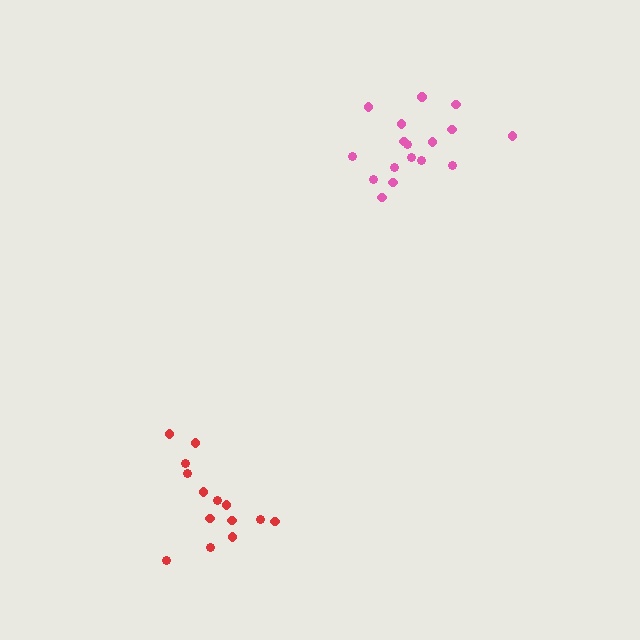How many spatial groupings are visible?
There are 2 spatial groupings.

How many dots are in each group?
Group 1: 17 dots, Group 2: 14 dots (31 total).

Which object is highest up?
The pink cluster is topmost.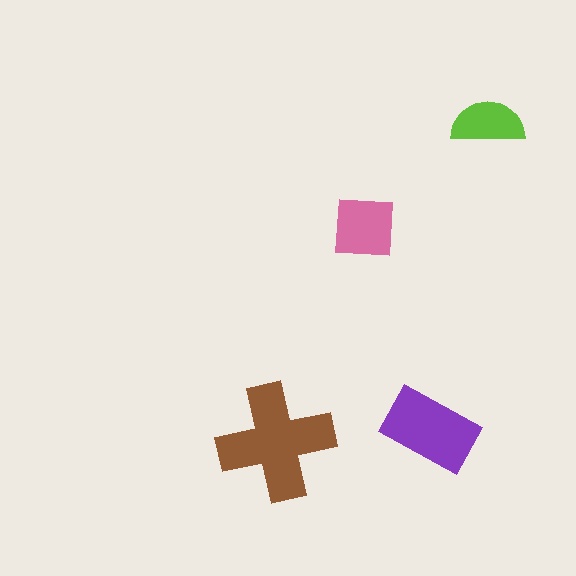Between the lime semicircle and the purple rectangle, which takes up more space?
The purple rectangle.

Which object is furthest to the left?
The brown cross is leftmost.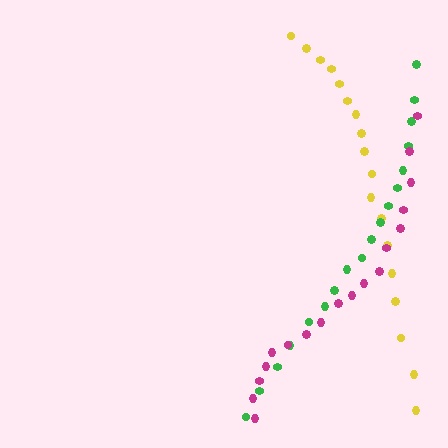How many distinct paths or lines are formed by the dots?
There are 3 distinct paths.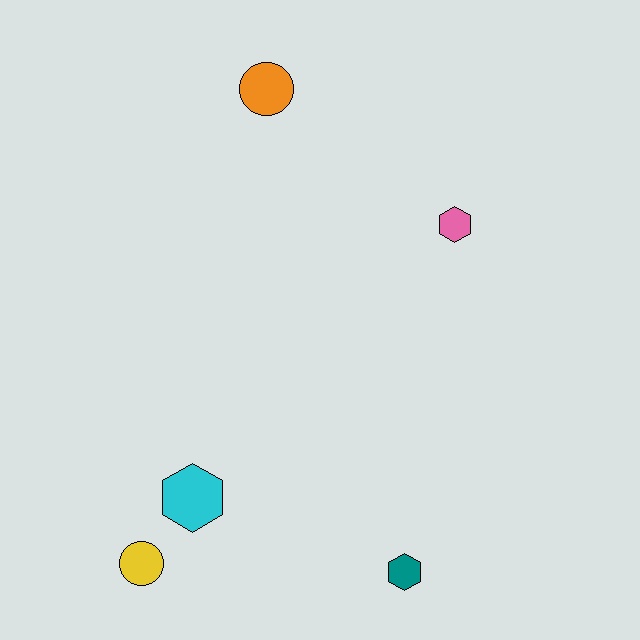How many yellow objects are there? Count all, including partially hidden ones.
There is 1 yellow object.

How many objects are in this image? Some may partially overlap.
There are 5 objects.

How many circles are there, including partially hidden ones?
There are 2 circles.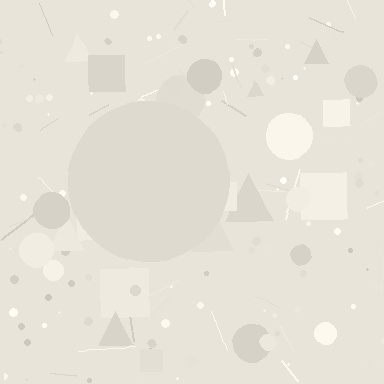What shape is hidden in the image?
A circle is hidden in the image.